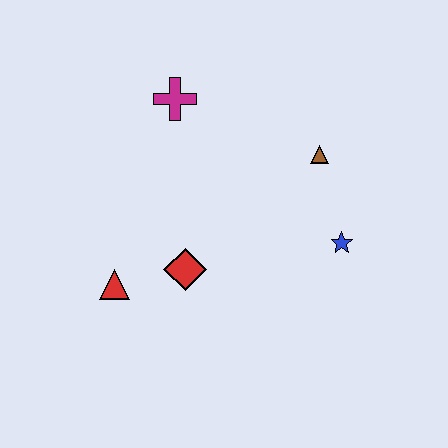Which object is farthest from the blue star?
The red triangle is farthest from the blue star.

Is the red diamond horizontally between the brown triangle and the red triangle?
Yes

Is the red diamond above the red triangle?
Yes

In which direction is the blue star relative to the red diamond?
The blue star is to the right of the red diamond.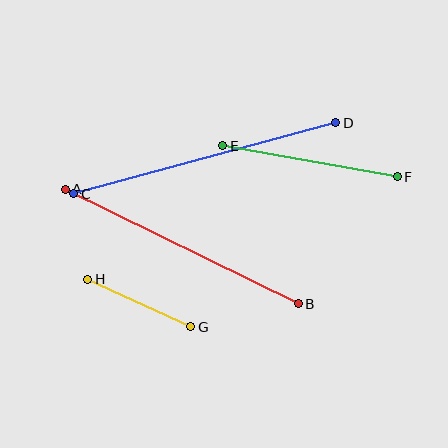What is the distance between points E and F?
The distance is approximately 177 pixels.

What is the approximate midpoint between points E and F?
The midpoint is at approximately (310, 161) pixels.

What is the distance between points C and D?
The distance is approximately 272 pixels.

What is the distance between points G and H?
The distance is approximately 113 pixels.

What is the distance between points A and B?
The distance is approximately 260 pixels.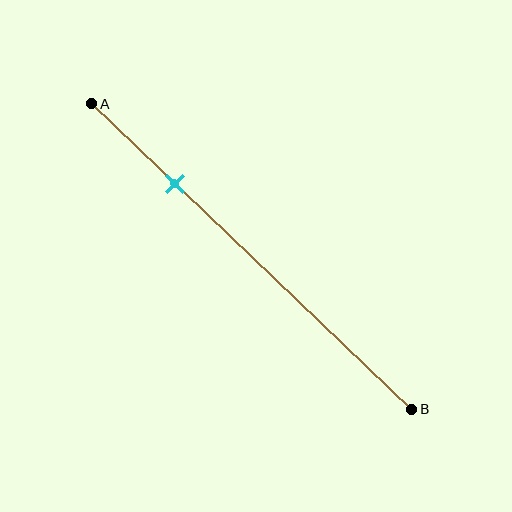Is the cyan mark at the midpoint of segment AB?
No, the mark is at about 25% from A, not at the 50% midpoint.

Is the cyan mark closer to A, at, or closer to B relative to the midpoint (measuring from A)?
The cyan mark is closer to point A than the midpoint of segment AB.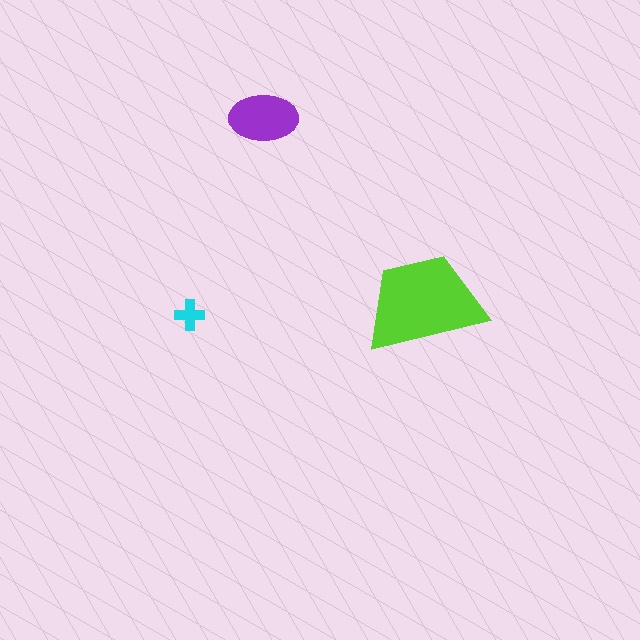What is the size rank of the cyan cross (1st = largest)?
3rd.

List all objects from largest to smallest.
The lime trapezoid, the purple ellipse, the cyan cross.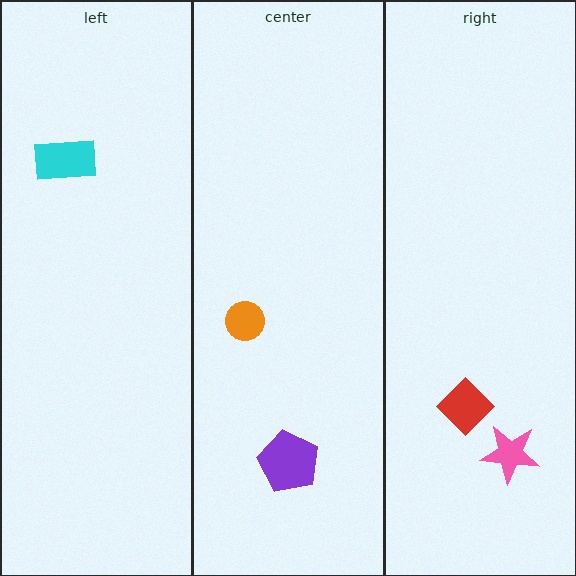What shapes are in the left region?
The cyan rectangle.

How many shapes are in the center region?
2.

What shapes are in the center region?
The purple pentagon, the orange circle.